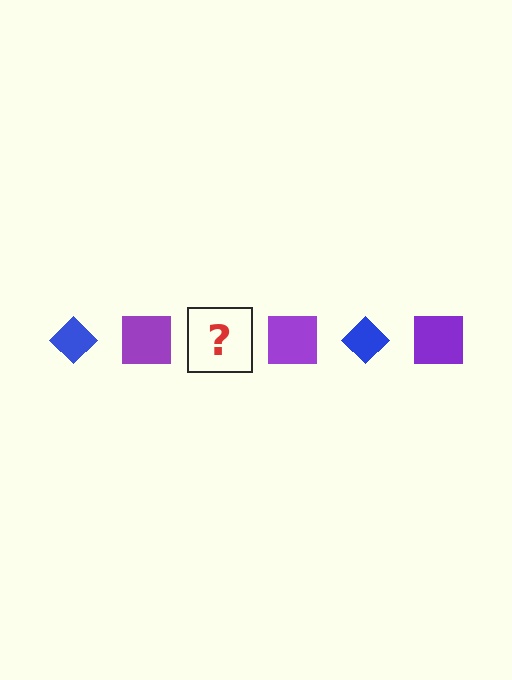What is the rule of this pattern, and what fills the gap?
The rule is that the pattern alternates between blue diamond and purple square. The gap should be filled with a blue diamond.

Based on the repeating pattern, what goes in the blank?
The blank should be a blue diamond.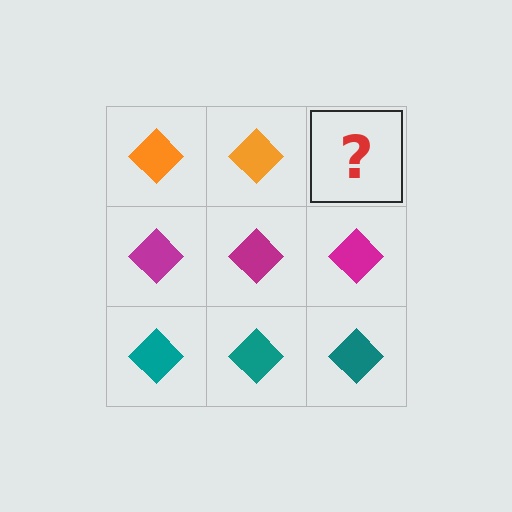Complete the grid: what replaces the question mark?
The question mark should be replaced with an orange diamond.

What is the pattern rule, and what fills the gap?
The rule is that each row has a consistent color. The gap should be filled with an orange diamond.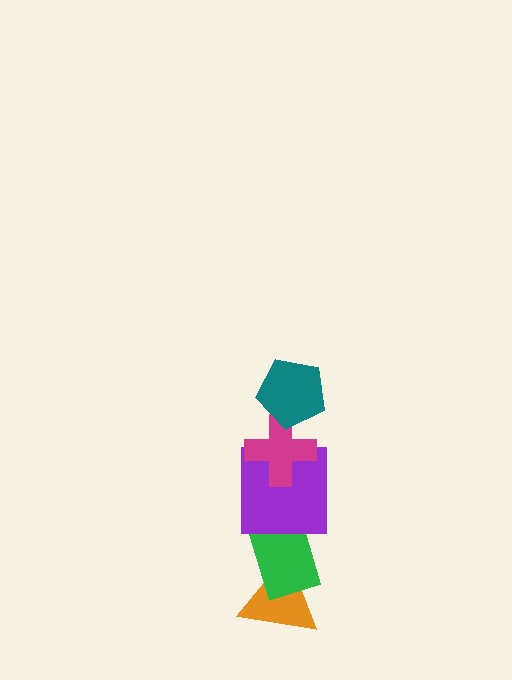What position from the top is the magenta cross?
The magenta cross is 2nd from the top.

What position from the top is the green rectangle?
The green rectangle is 4th from the top.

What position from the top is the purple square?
The purple square is 3rd from the top.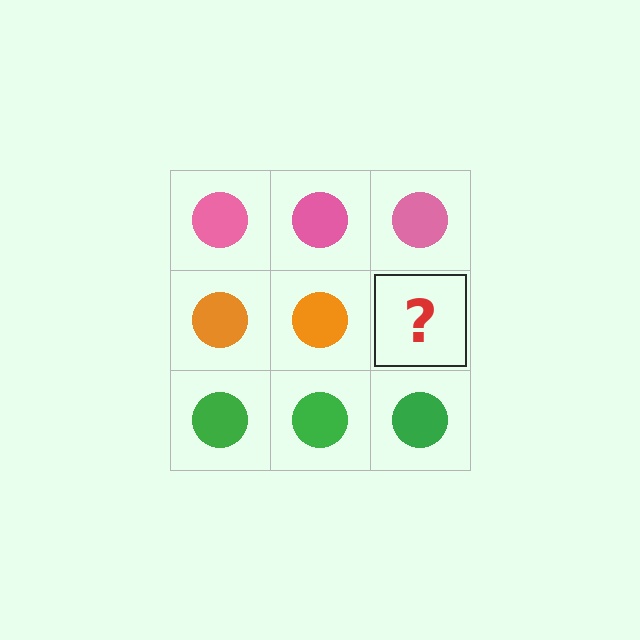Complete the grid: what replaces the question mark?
The question mark should be replaced with an orange circle.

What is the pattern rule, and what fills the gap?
The rule is that each row has a consistent color. The gap should be filled with an orange circle.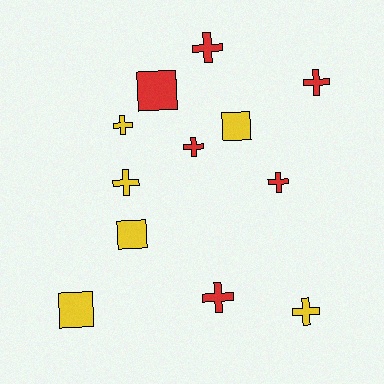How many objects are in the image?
There are 12 objects.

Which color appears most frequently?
Red, with 6 objects.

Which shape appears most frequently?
Cross, with 8 objects.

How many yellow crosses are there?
There are 3 yellow crosses.